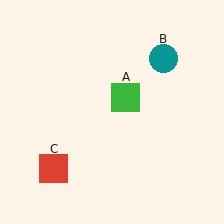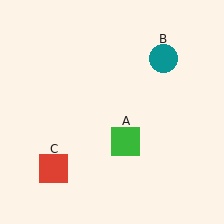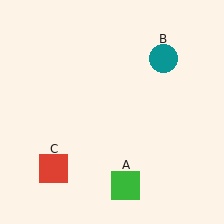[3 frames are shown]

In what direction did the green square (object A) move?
The green square (object A) moved down.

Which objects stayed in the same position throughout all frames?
Teal circle (object B) and red square (object C) remained stationary.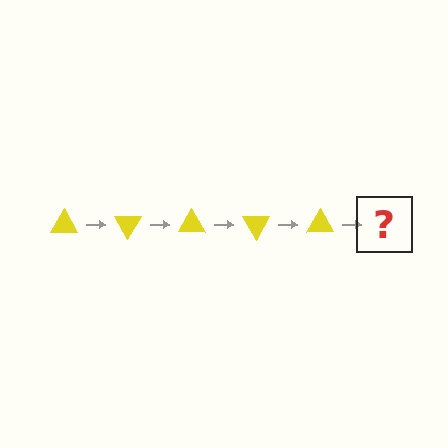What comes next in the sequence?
The next element should be a yellow triangle rotated 300 degrees.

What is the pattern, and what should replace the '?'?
The pattern is that the triangle rotates 60 degrees each step. The '?' should be a yellow triangle rotated 300 degrees.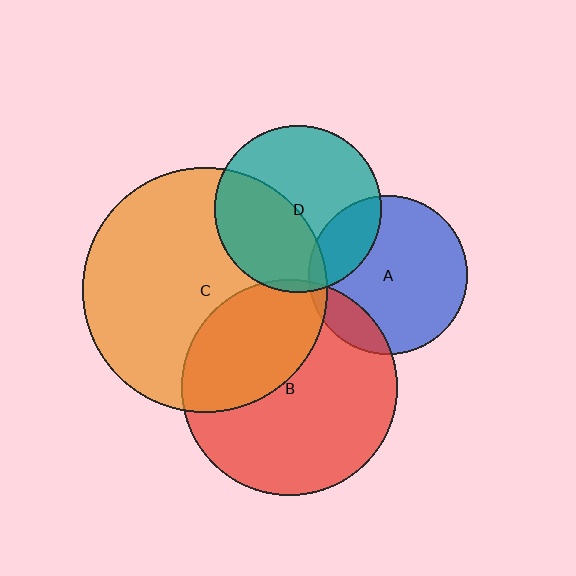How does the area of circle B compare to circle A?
Approximately 1.8 times.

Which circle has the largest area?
Circle C (orange).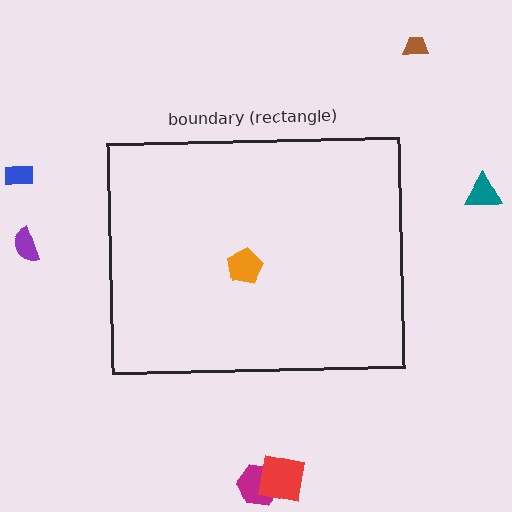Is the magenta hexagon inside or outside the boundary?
Outside.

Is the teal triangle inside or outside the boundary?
Outside.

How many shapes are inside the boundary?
1 inside, 6 outside.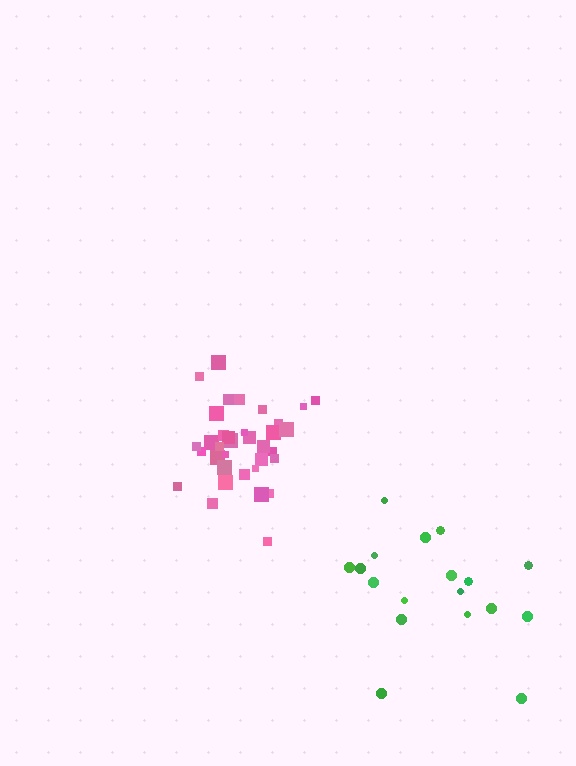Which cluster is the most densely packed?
Pink.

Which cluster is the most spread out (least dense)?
Green.